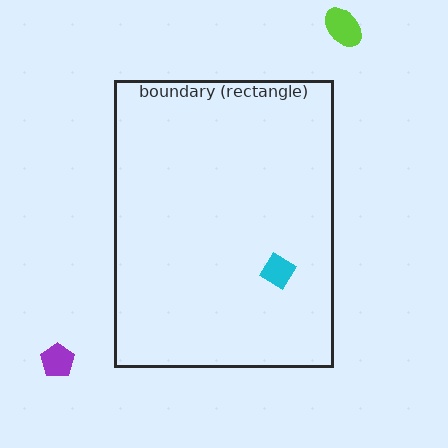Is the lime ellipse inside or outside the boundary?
Outside.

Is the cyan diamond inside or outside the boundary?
Inside.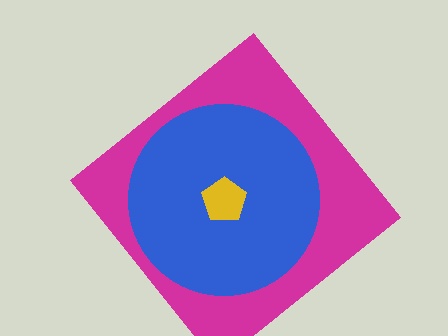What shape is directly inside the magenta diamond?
The blue circle.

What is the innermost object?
The yellow pentagon.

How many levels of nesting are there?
3.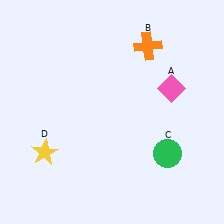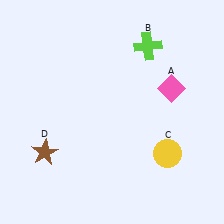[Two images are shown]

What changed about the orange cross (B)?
In Image 1, B is orange. In Image 2, it changed to lime.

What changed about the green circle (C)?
In Image 1, C is green. In Image 2, it changed to yellow.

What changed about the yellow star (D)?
In Image 1, D is yellow. In Image 2, it changed to brown.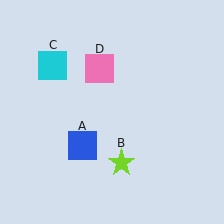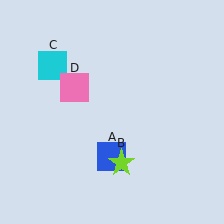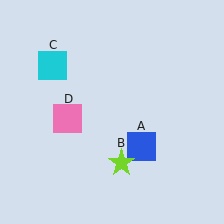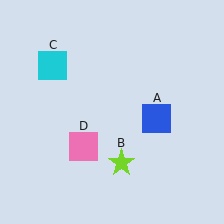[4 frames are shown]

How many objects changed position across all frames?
2 objects changed position: blue square (object A), pink square (object D).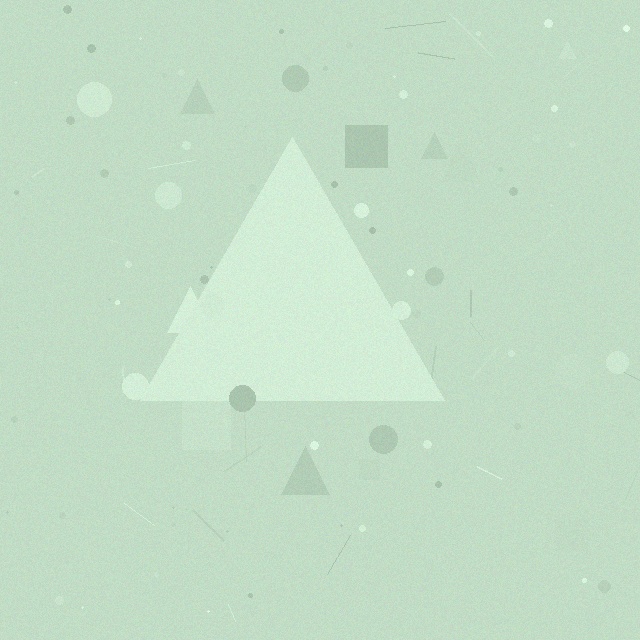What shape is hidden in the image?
A triangle is hidden in the image.